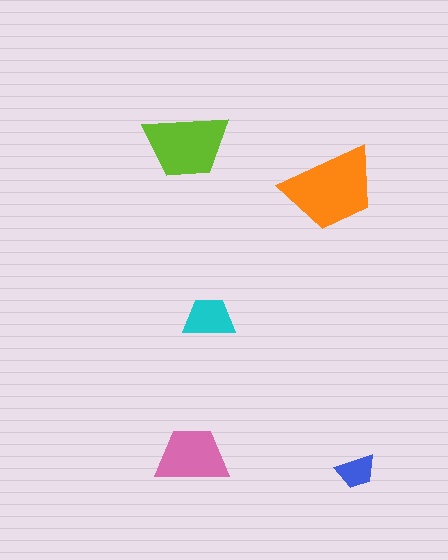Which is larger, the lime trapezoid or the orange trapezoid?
The orange one.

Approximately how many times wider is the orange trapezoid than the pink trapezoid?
About 1.5 times wider.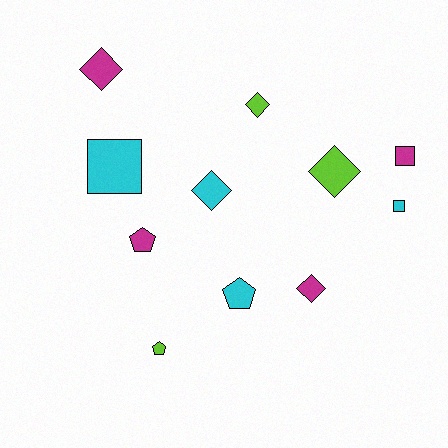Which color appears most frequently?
Magenta, with 4 objects.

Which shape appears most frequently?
Diamond, with 5 objects.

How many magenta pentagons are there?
There is 1 magenta pentagon.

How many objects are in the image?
There are 11 objects.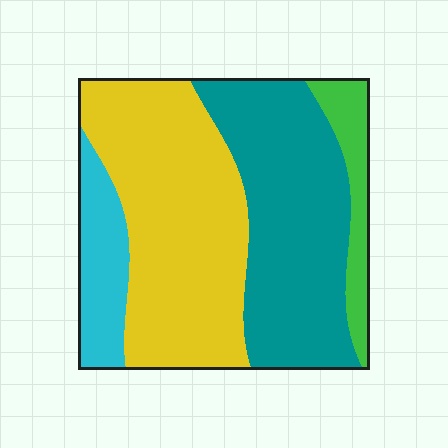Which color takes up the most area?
Yellow, at roughly 40%.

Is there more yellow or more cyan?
Yellow.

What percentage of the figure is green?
Green covers 9% of the figure.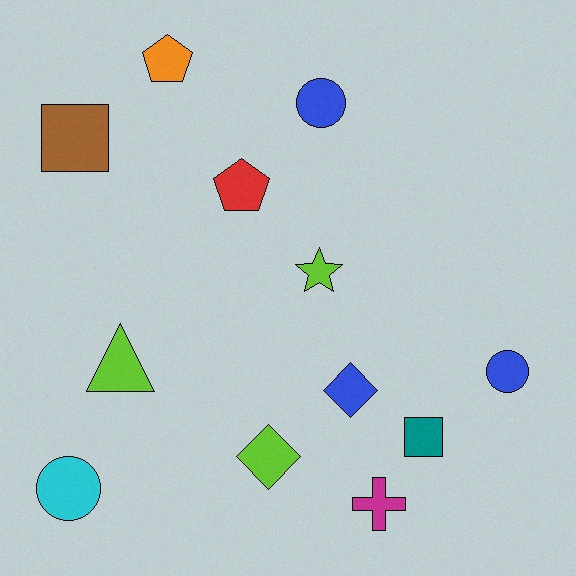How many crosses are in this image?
There is 1 cross.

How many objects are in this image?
There are 12 objects.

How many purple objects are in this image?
There are no purple objects.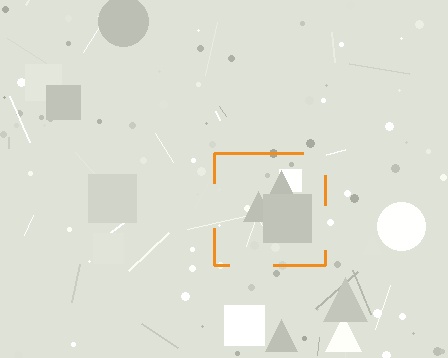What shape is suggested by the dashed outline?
The dashed outline suggests a square.